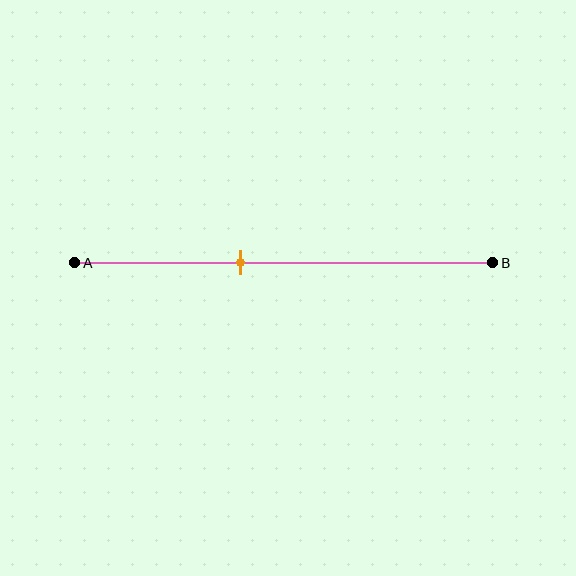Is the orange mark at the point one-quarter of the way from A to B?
No, the mark is at about 40% from A, not at the 25% one-quarter point.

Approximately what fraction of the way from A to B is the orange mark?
The orange mark is approximately 40% of the way from A to B.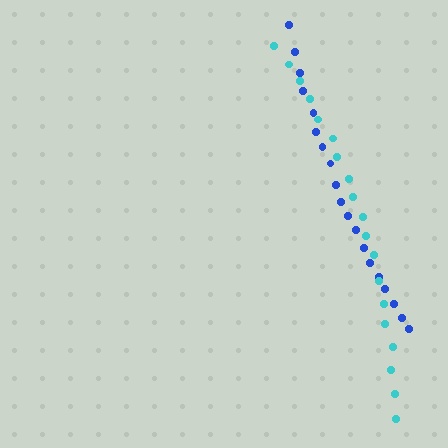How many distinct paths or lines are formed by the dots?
There are 2 distinct paths.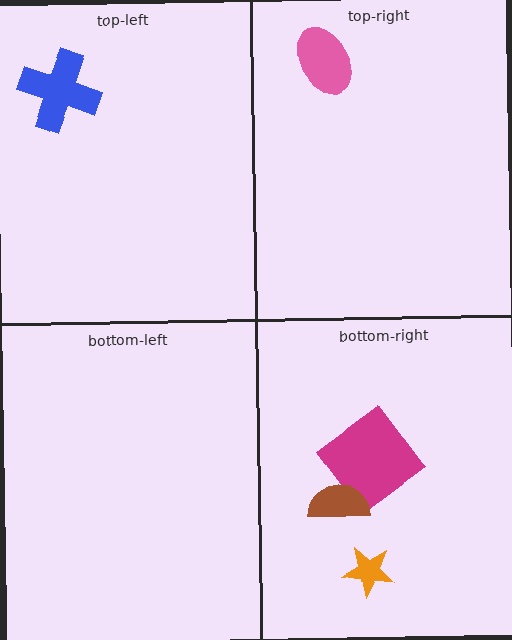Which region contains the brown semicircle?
The bottom-right region.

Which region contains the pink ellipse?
The top-right region.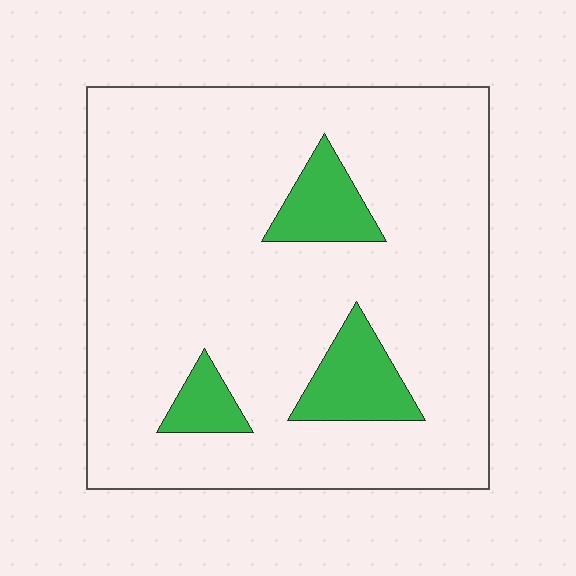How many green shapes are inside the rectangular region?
3.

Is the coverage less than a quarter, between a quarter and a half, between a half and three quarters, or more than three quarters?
Less than a quarter.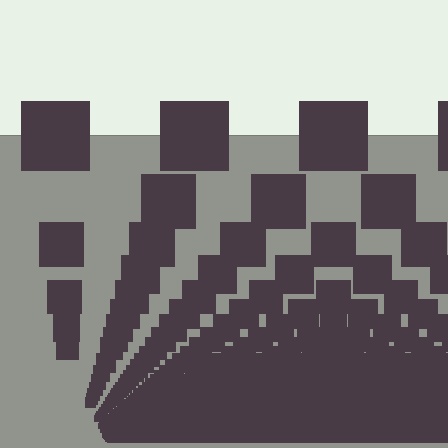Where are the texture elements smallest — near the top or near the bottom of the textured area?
Near the bottom.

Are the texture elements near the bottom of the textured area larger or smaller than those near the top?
Smaller. The gradient is inverted — elements near the bottom are smaller and denser.